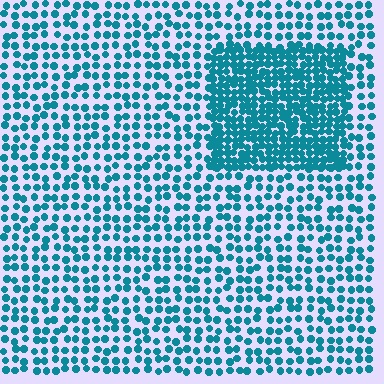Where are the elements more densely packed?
The elements are more densely packed inside the rectangle boundary.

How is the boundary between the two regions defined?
The boundary is defined by a change in element density (approximately 2.2x ratio). All elements are the same color, size, and shape.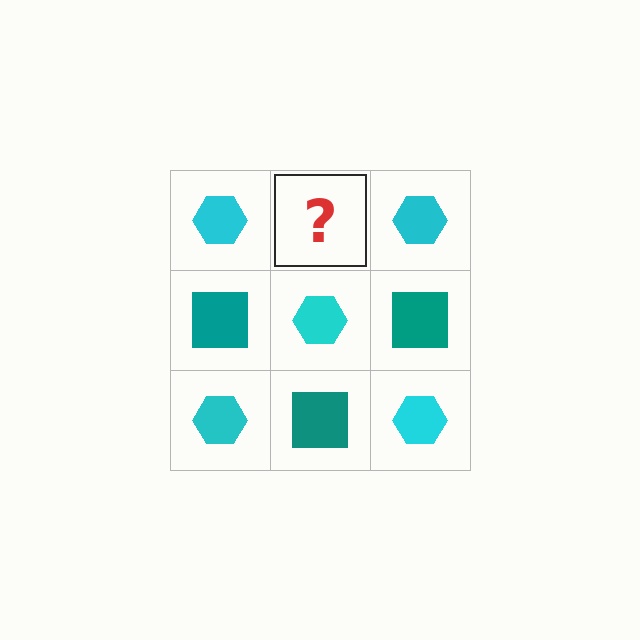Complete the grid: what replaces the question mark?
The question mark should be replaced with a teal square.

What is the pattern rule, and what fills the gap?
The rule is that it alternates cyan hexagon and teal square in a checkerboard pattern. The gap should be filled with a teal square.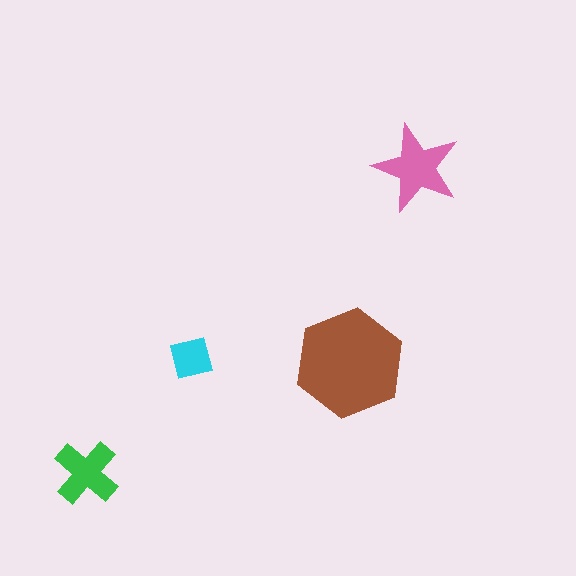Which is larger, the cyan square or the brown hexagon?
The brown hexagon.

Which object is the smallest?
The cyan square.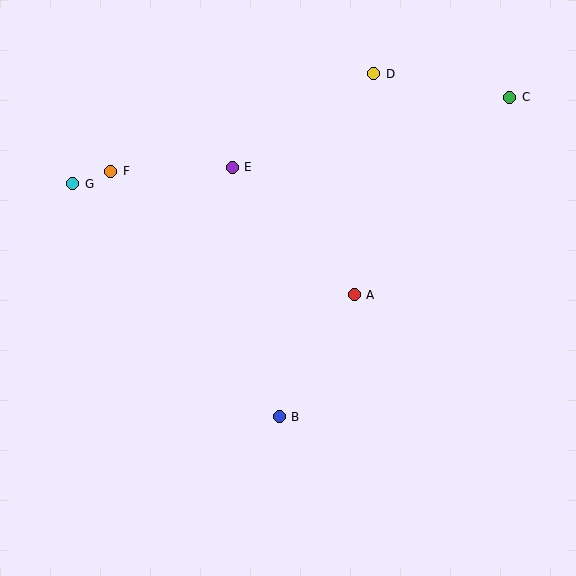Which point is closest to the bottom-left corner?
Point B is closest to the bottom-left corner.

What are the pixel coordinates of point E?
Point E is at (232, 167).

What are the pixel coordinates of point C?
Point C is at (510, 97).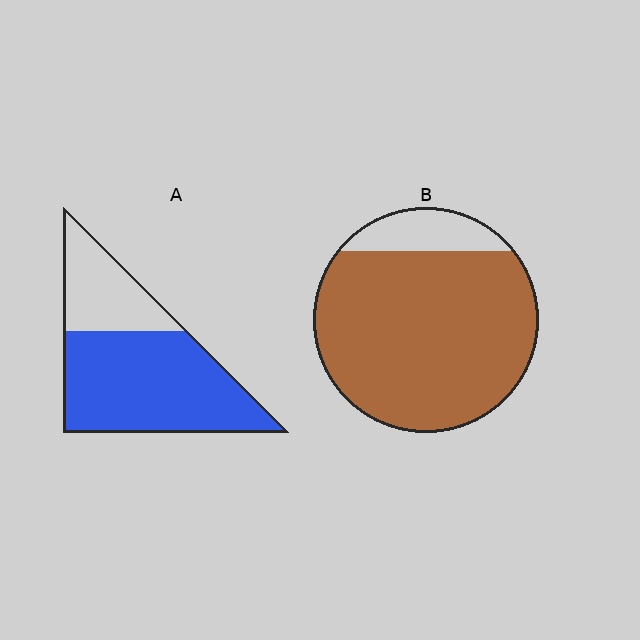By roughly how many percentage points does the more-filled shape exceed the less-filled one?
By roughly 15 percentage points (B over A).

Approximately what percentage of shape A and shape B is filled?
A is approximately 70% and B is approximately 85%.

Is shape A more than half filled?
Yes.